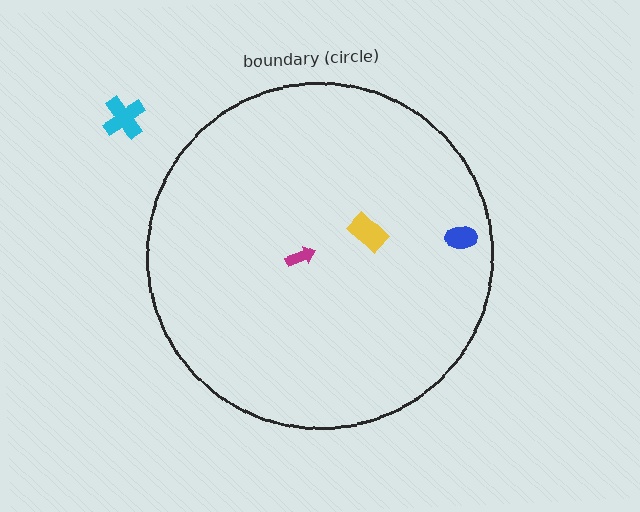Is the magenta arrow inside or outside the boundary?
Inside.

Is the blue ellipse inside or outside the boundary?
Inside.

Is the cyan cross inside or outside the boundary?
Outside.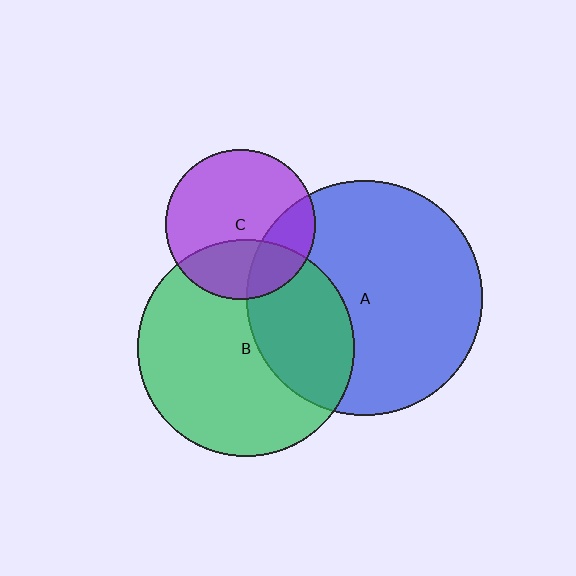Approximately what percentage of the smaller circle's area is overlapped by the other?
Approximately 35%.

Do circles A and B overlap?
Yes.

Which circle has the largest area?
Circle A (blue).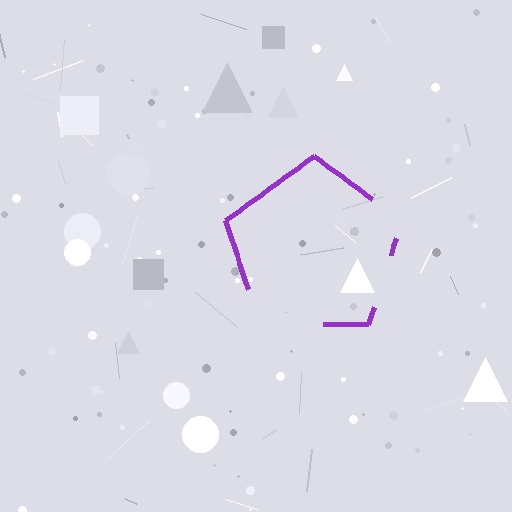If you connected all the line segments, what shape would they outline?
They would outline a pentagon.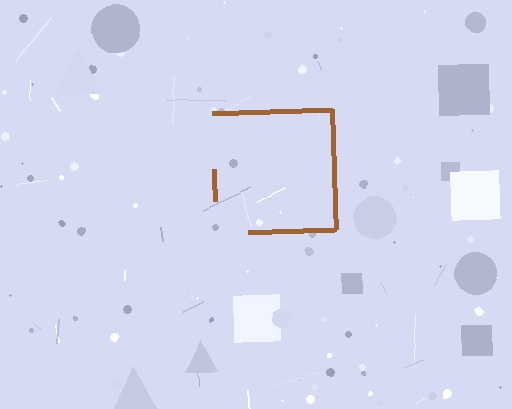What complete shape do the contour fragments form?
The contour fragments form a square.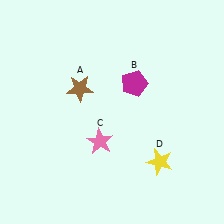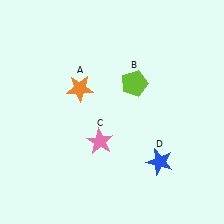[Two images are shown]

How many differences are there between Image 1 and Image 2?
There are 3 differences between the two images.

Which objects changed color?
A changed from brown to orange. B changed from magenta to lime. D changed from yellow to blue.